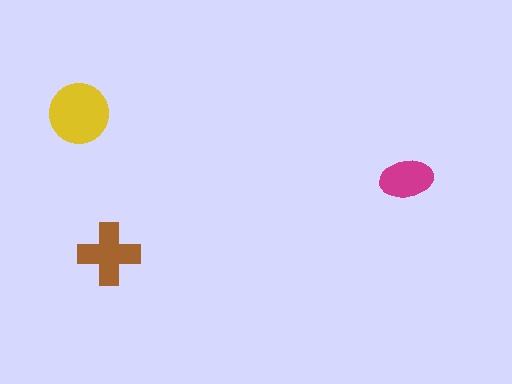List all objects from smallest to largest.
The magenta ellipse, the brown cross, the yellow circle.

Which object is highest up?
The yellow circle is topmost.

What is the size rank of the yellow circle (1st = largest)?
1st.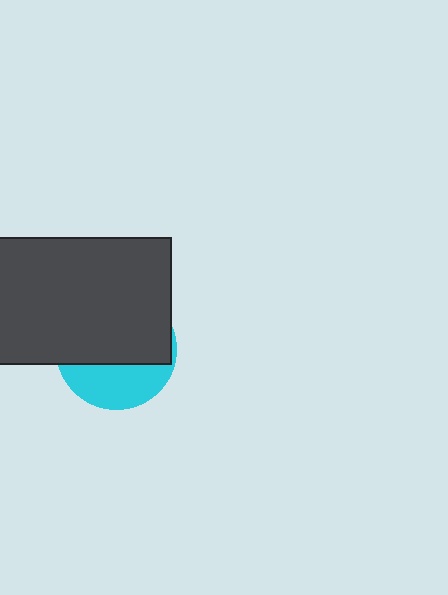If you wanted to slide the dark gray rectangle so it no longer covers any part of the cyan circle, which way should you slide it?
Slide it up — that is the most direct way to separate the two shapes.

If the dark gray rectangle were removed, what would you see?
You would see the complete cyan circle.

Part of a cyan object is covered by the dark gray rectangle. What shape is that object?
It is a circle.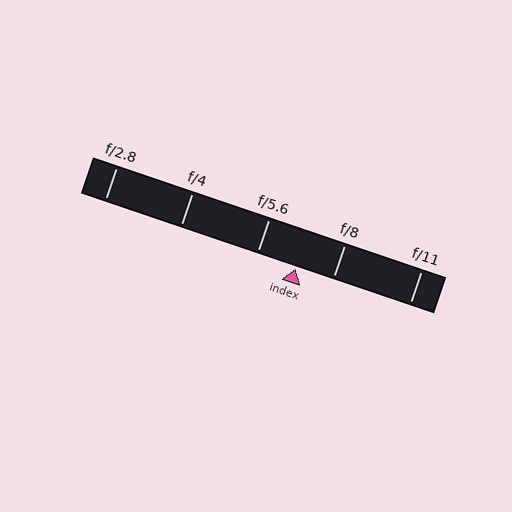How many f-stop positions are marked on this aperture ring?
There are 5 f-stop positions marked.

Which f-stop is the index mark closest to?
The index mark is closest to f/8.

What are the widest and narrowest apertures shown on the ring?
The widest aperture shown is f/2.8 and the narrowest is f/11.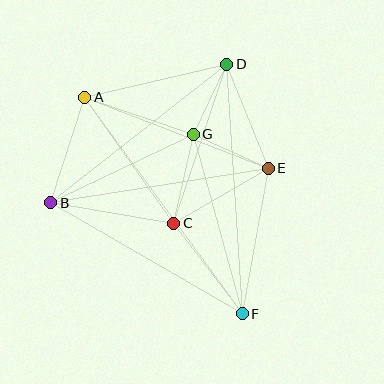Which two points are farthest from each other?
Points A and F are farthest from each other.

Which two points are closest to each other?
Points D and G are closest to each other.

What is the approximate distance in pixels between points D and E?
The distance between D and E is approximately 112 pixels.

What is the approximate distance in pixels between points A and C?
The distance between A and C is approximately 154 pixels.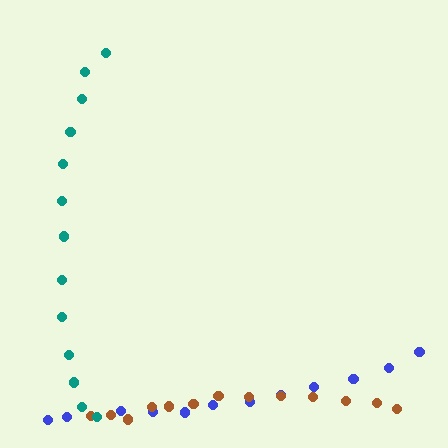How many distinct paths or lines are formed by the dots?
There are 3 distinct paths.